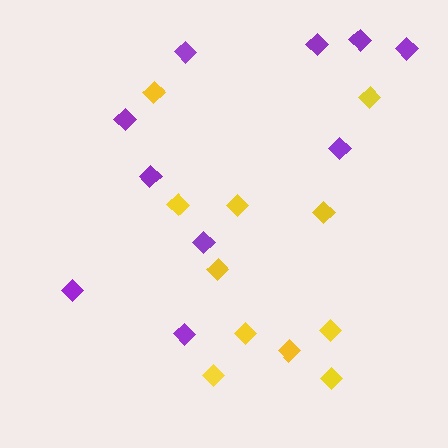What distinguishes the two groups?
There are 2 groups: one group of yellow diamonds (11) and one group of purple diamonds (10).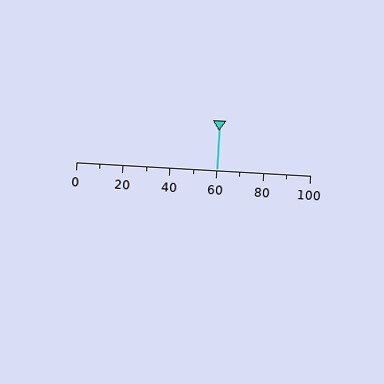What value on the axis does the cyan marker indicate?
The marker indicates approximately 60.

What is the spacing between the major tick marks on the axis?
The major ticks are spaced 20 apart.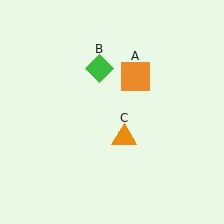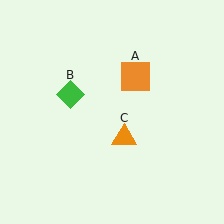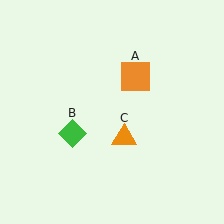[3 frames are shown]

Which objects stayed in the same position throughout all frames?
Orange square (object A) and orange triangle (object C) remained stationary.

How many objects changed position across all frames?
1 object changed position: green diamond (object B).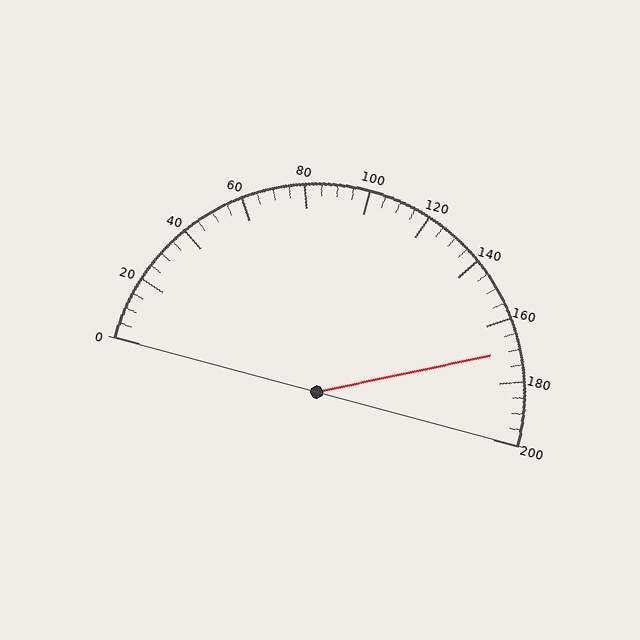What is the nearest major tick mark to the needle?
The nearest major tick mark is 160.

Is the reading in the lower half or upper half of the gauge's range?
The reading is in the upper half of the range (0 to 200).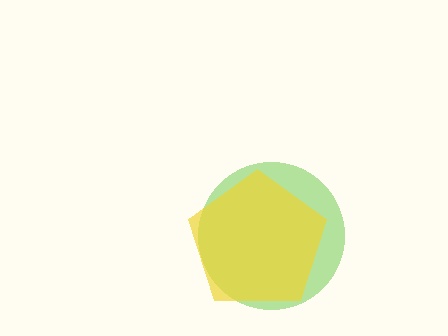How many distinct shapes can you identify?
There are 2 distinct shapes: a lime circle, a yellow pentagon.